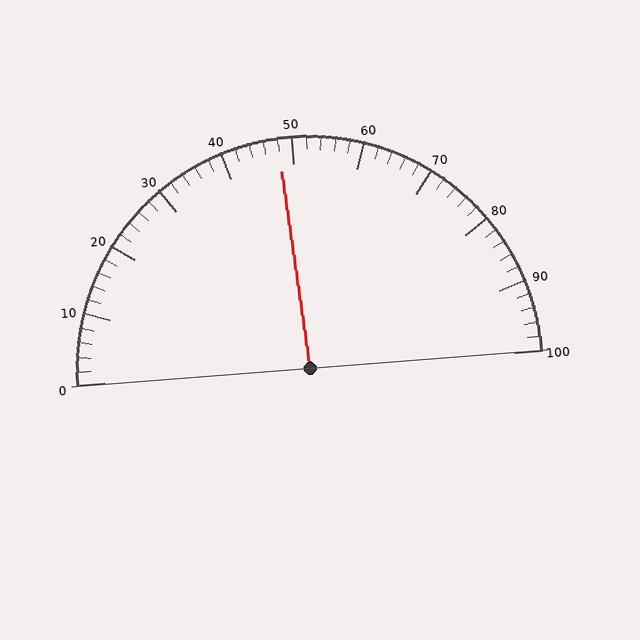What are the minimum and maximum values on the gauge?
The gauge ranges from 0 to 100.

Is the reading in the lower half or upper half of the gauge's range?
The reading is in the lower half of the range (0 to 100).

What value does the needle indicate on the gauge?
The needle indicates approximately 48.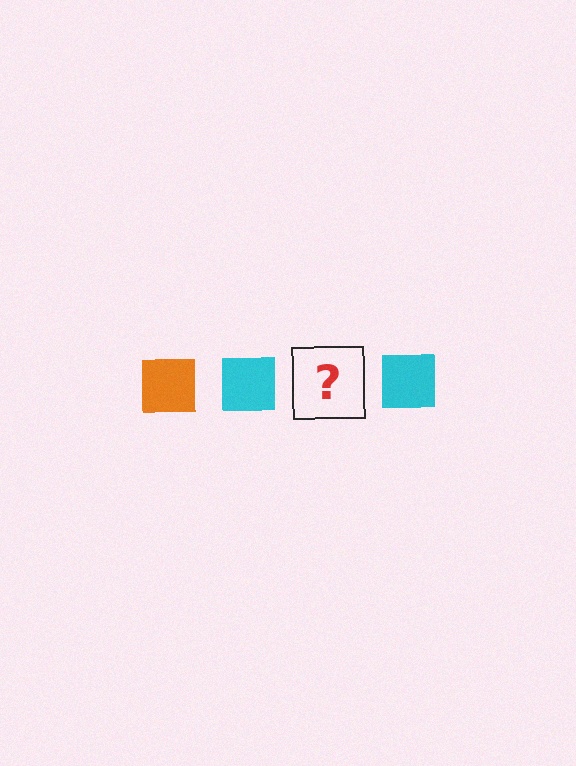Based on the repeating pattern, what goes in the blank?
The blank should be an orange square.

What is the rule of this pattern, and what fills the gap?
The rule is that the pattern cycles through orange, cyan squares. The gap should be filled with an orange square.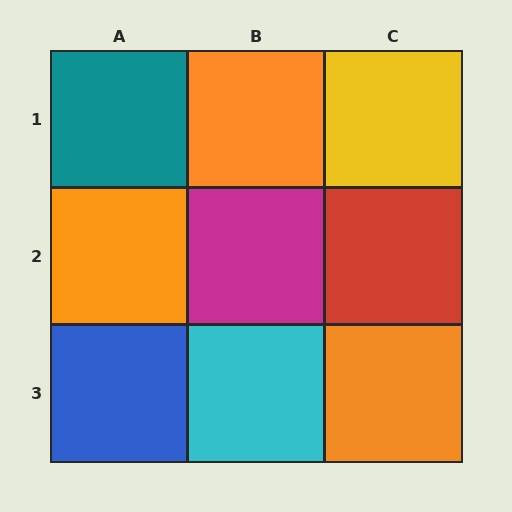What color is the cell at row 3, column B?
Cyan.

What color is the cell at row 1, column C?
Yellow.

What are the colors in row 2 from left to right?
Orange, magenta, red.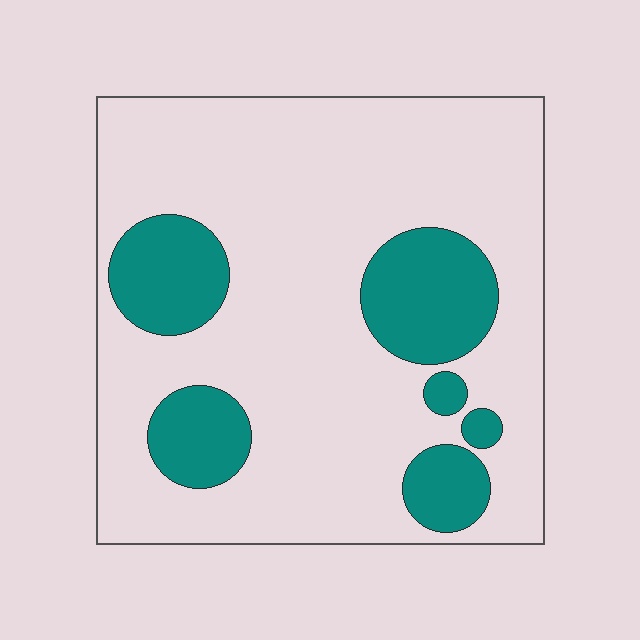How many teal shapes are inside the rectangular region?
6.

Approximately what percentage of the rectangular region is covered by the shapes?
Approximately 20%.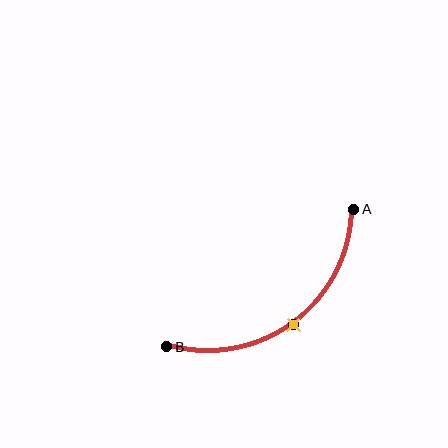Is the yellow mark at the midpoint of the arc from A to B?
Yes. The yellow mark lies on the arc at equal arc-length from both A and B — it is the arc midpoint.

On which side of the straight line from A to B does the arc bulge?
The arc bulges below and to the right of the straight line connecting A and B.